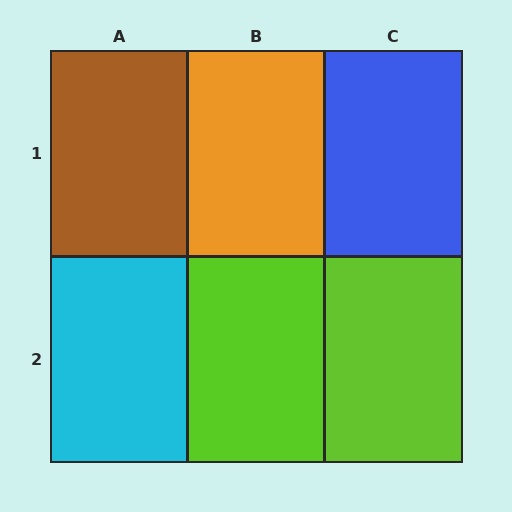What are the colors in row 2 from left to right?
Cyan, lime, lime.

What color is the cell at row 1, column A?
Brown.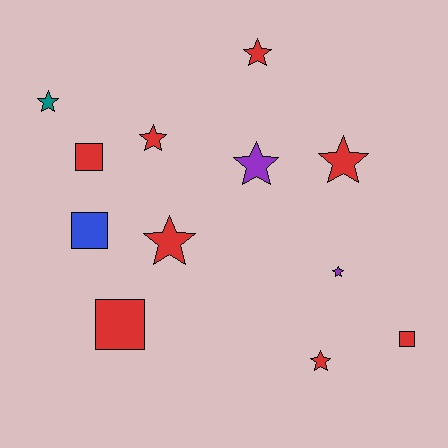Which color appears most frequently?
Red, with 8 objects.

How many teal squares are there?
There are no teal squares.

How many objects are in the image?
There are 12 objects.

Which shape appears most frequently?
Star, with 8 objects.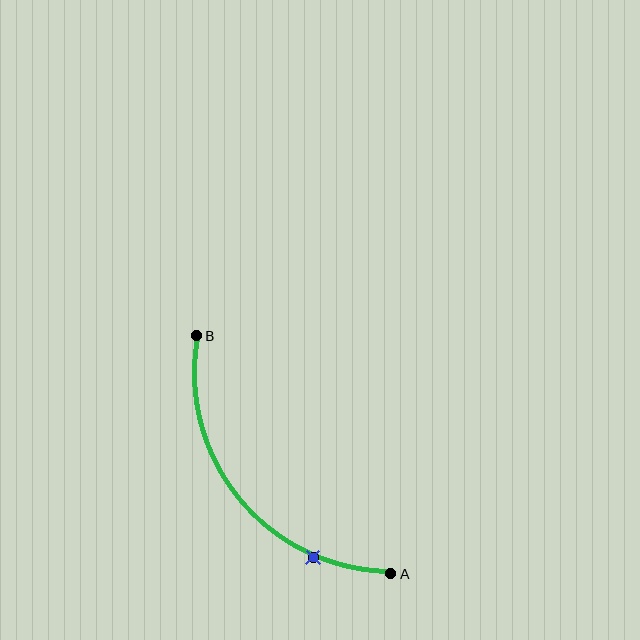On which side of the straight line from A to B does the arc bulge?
The arc bulges below and to the left of the straight line connecting A and B.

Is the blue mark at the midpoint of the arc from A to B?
No. The blue mark lies on the arc but is closer to endpoint A. The arc midpoint would be at the point on the curve equidistant along the arc from both A and B.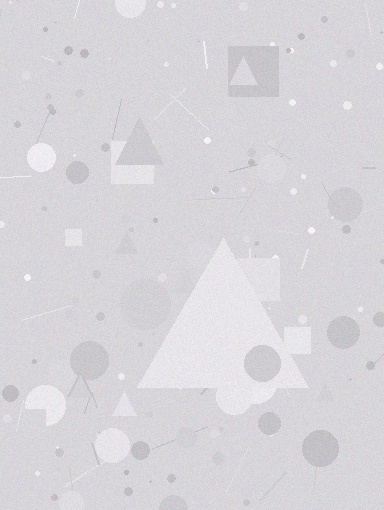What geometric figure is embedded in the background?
A triangle is embedded in the background.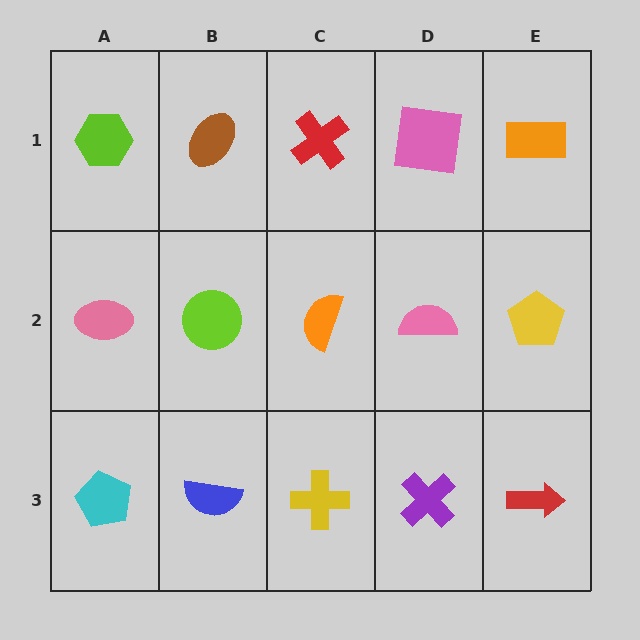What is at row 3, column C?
A yellow cross.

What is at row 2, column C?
An orange semicircle.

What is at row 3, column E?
A red arrow.